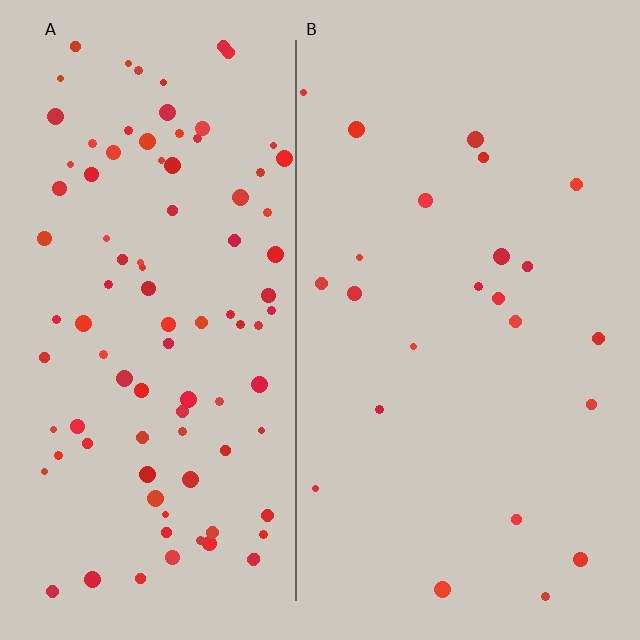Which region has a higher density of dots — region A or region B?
A (the left).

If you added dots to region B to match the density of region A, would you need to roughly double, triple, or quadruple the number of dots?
Approximately quadruple.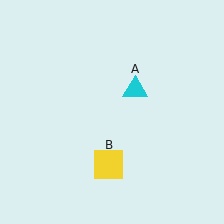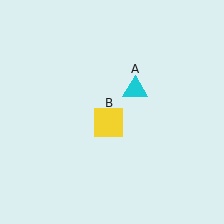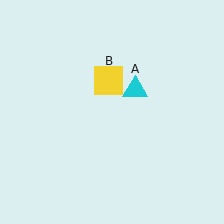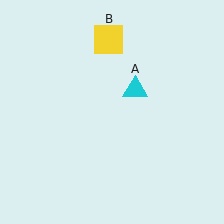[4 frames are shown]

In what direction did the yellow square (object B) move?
The yellow square (object B) moved up.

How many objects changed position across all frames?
1 object changed position: yellow square (object B).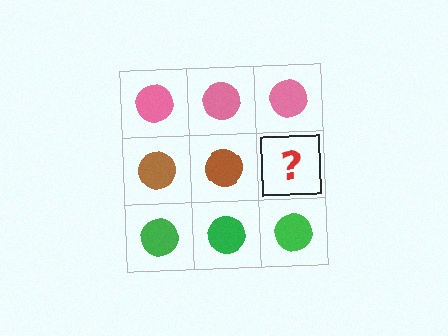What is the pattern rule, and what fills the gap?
The rule is that each row has a consistent color. The gap should be filled with a brown circle.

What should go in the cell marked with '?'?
The missing cell should contain a brown circle.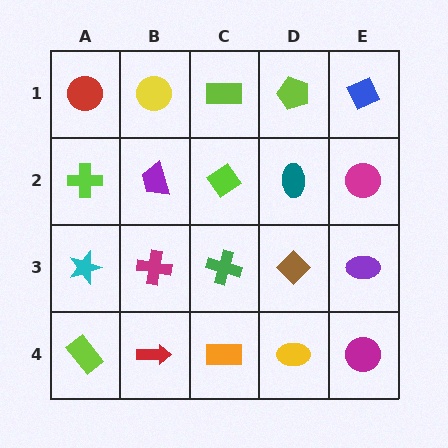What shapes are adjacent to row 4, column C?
A green cross (row 3, column C), a red arrow (row 4, column B), a yellow ellipse (row 4, column D).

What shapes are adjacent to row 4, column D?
A brown diamond (row 3, column D), an orange rectangle (row 4, column C), a magenta circle (row 4, column E).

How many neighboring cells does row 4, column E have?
2.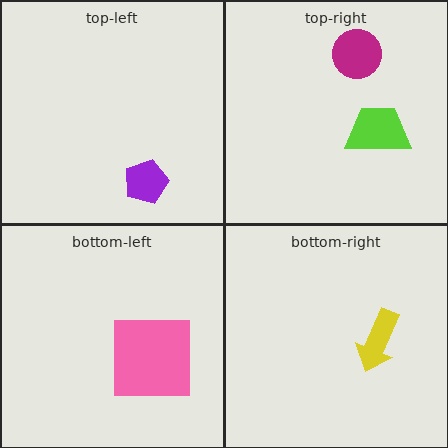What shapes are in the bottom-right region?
The yellow arrow.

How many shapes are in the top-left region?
1.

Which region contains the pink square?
The bottom-left region.